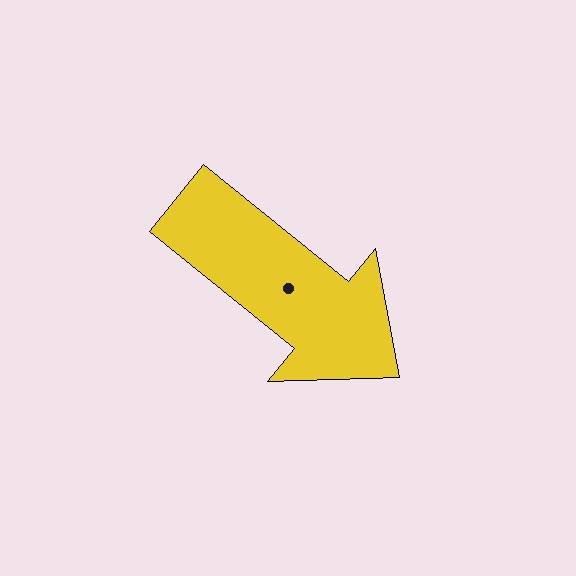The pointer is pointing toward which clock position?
Roughly 4 o'clock.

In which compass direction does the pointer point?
Southeast.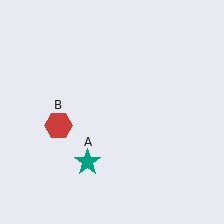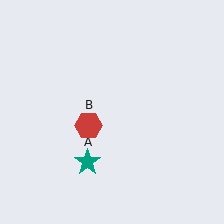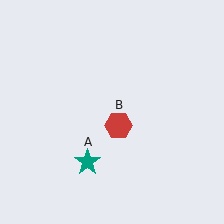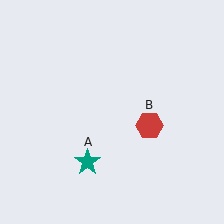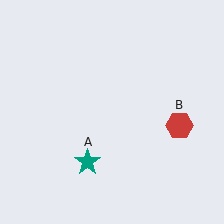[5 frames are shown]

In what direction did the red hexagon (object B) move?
The red hexagon (object B) moved right.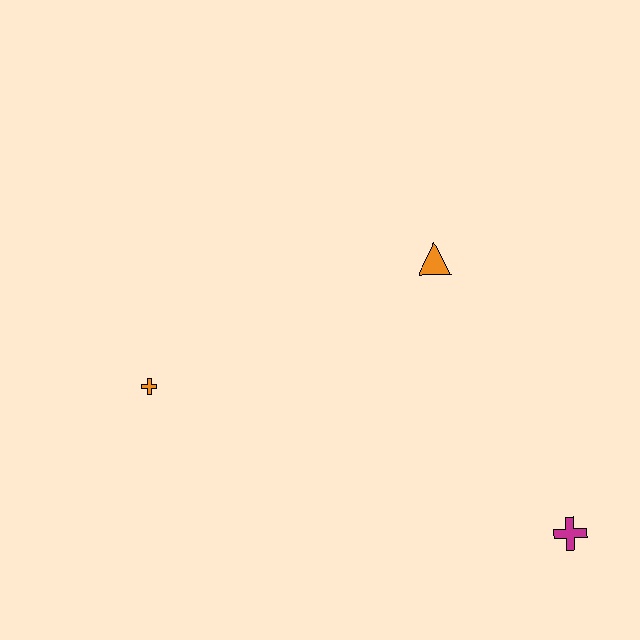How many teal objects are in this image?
There are no teal objects.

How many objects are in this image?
There are 3 objects.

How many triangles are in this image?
There is 1 triangle.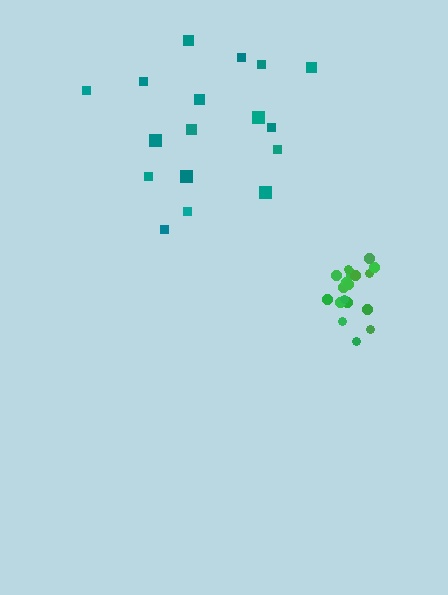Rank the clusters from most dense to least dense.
green, teal.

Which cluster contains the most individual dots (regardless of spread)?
Green (18).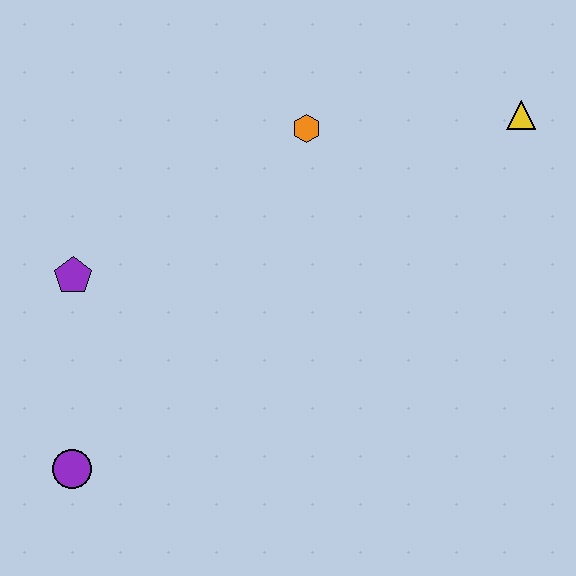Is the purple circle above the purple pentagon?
No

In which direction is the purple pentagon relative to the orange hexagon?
The purple pentagon is to the left of the orange hexagon.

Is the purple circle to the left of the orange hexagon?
Yes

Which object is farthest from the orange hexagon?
The purple circle is farthest from the orange hexagon.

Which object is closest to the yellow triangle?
The orange hexagon is closest to the yellow triangle.